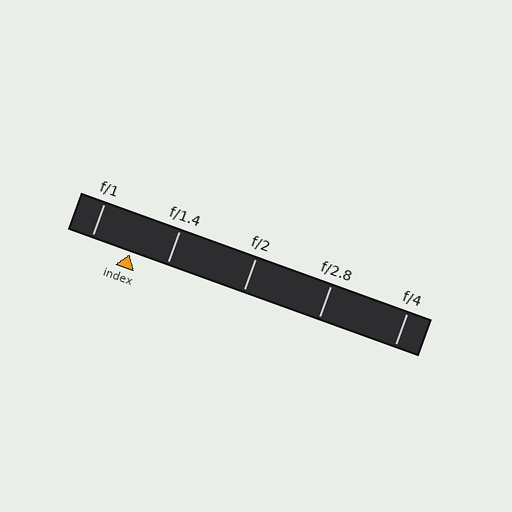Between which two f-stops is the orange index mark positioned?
The index mark is between f/1 and f/1.4.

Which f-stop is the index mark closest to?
The index mark is closest to f/1.4.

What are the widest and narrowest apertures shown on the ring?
The widest aperture shown is f/1 and the narrowest is f/4.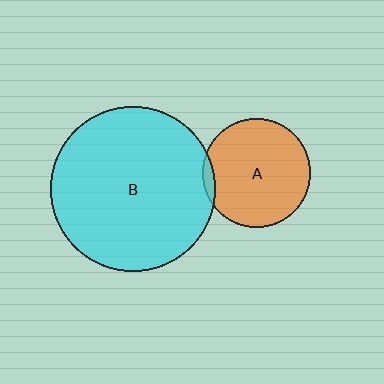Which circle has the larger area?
Circle B (cyan).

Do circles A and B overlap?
Yes.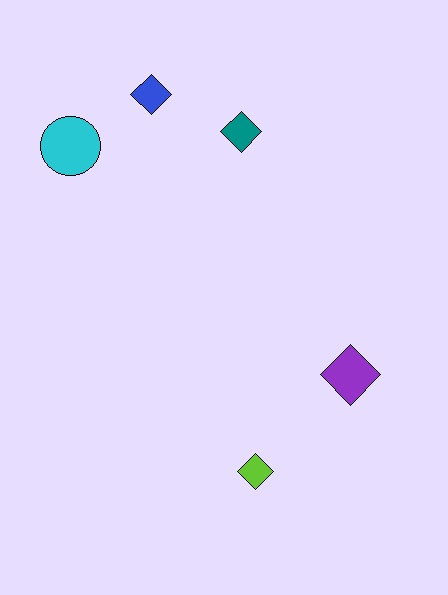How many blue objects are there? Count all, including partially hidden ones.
There is 1 blue object.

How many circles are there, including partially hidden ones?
There is 1 circle.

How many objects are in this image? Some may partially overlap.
There are 5 objects.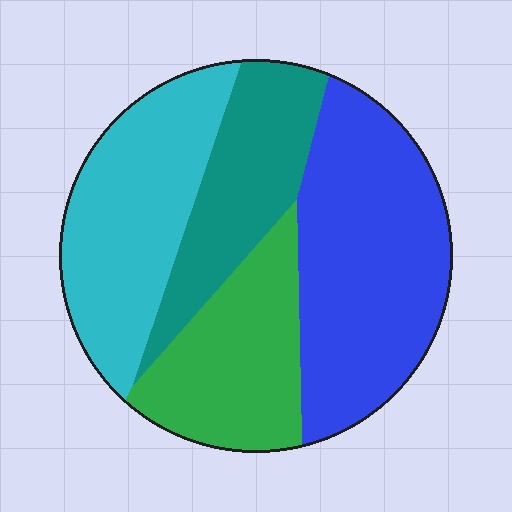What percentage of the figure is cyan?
Cyan takes up about one quarter (1/4) of the figure.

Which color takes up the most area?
Blue, at roughly 35%.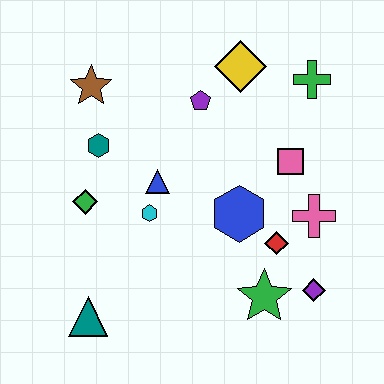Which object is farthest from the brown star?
The purple diamond is farthest from the brown star.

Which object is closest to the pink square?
The pink cross is closest to the pink square.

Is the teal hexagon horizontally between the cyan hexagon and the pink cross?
No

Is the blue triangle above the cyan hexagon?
Yes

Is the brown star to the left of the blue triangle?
Yes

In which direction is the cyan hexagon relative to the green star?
The cyan hexagon is to the left of the green star.